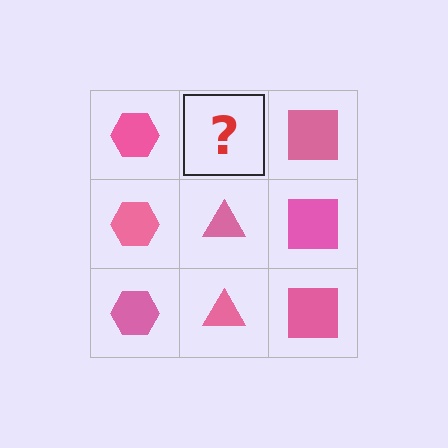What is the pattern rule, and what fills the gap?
The rule is that each column has a consistent shape. The gap should be filled with a pink triangle.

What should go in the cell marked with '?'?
The missing cell should contain a pink triangle.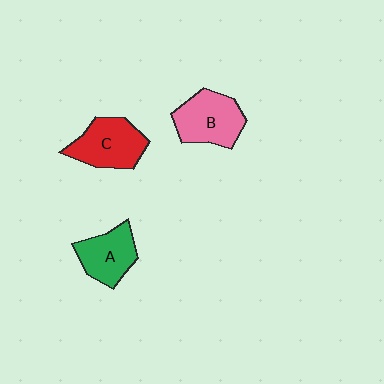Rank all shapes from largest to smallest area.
From largest to smallest: B (pink), C (red), A (green).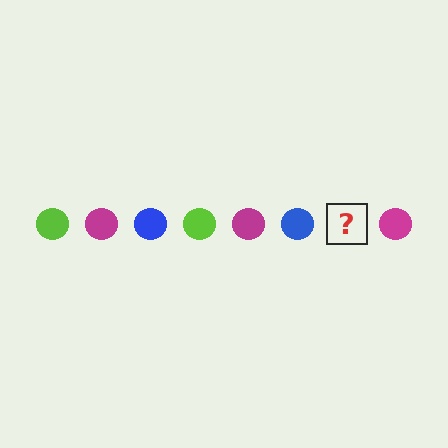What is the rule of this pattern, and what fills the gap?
The rule is that the pattern cycles through lime, magenta, blue circles. The gap should be filled with a lime circle.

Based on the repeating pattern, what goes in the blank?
The blank should be a lime circle.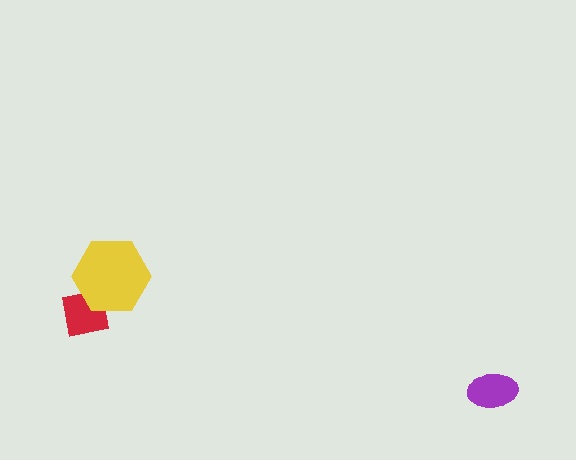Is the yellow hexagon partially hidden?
No, no other shape covers it.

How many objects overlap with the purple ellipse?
0 objects overlap with the purple ellipse.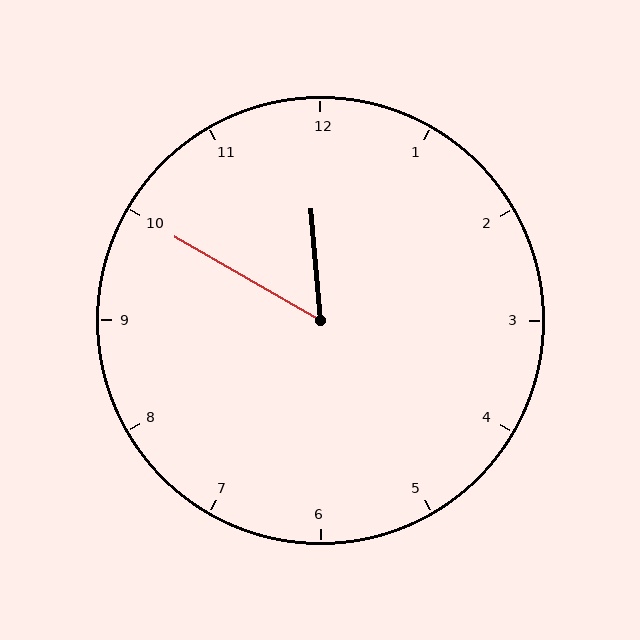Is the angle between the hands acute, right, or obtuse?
It is acute.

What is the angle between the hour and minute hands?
Approximately 55 degrees.